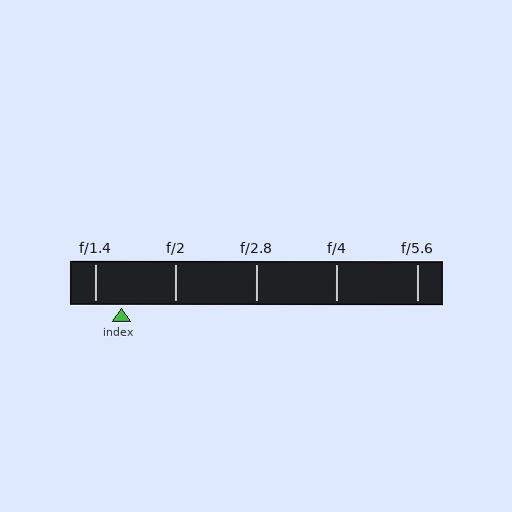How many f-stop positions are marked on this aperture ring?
There are 5 f-stop positions marked.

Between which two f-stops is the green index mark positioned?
The index mark is between f/1.4 and f/2.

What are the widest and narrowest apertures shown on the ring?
The widest aperture shown is f/1.4 and the narrowest is f/5.6.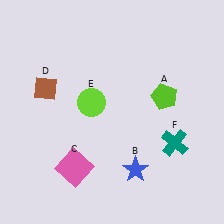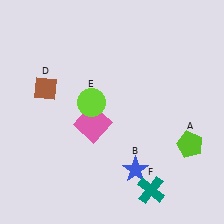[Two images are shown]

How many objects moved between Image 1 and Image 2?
3 objects moved between the two images.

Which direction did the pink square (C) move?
The pink square (C) moved up.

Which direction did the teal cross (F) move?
The teal cross (F) moved down.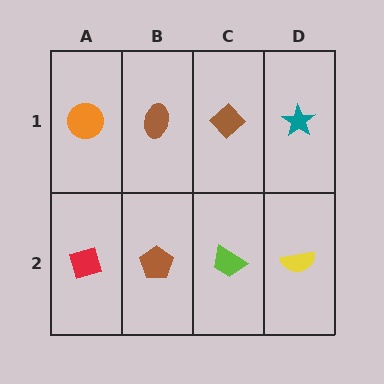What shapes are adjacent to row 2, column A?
An orange circle (row 1, column A), a brown pentagon (row 2, column B).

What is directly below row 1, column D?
A yellow semicircle.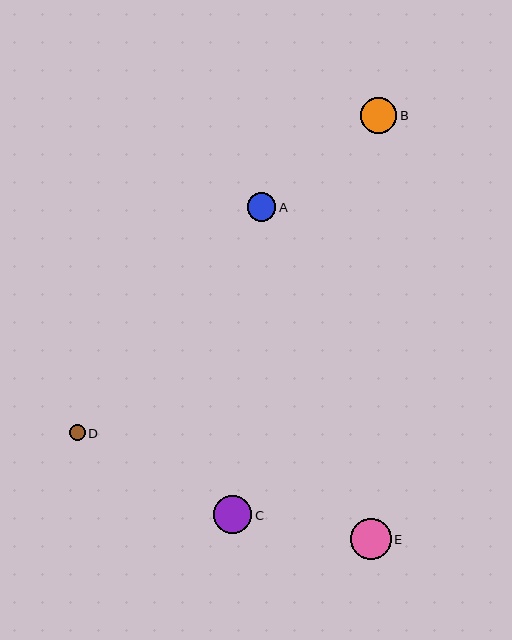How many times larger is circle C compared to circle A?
Circle C is approximately 1.3 times the size of circle A.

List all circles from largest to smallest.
From largest to smallest: E, C, B, A, D.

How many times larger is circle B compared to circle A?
Circle B is approximately 1.3 times the size of circle A.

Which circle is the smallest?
Circle D is the smallest with a size of approximately 16 pixels.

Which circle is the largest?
Circle E is the largest with a size of approximately 41 pixels.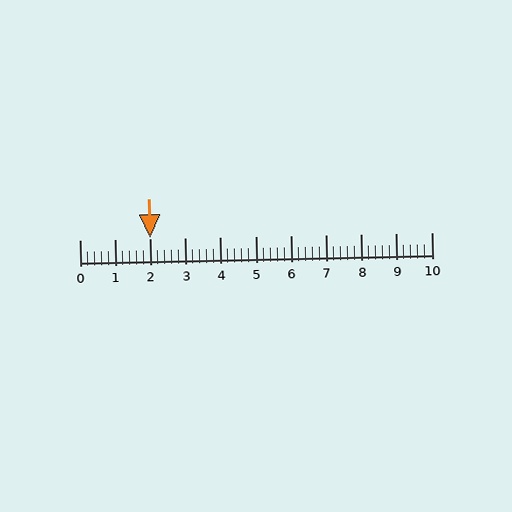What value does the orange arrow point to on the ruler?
The orange arrow points to approximately 2.0.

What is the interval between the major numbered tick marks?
The major tick marks are spaced 1 units apart.